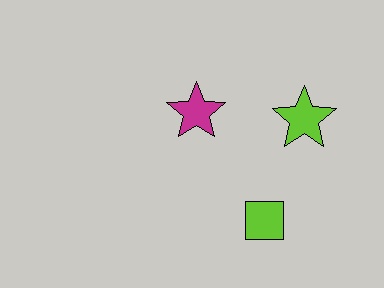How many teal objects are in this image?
There are no teal objects.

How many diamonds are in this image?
There are no diamonds.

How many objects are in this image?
There are 3 objects.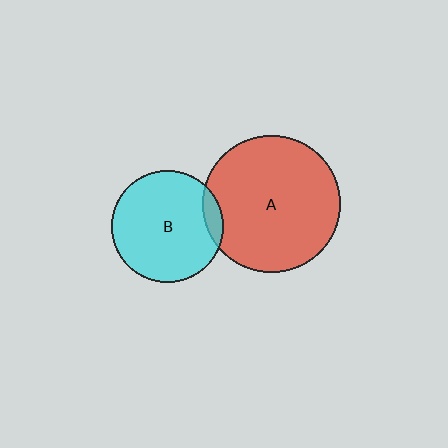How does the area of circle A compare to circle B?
Approximately 1.5 times.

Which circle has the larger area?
Circle A (red).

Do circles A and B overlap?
Yes.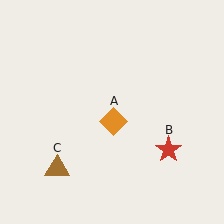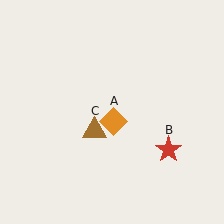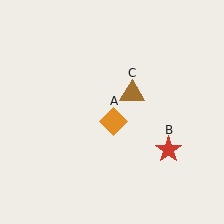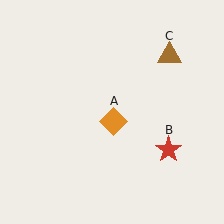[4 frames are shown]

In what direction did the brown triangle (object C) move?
The brown triangle (object C) moved up and to the right.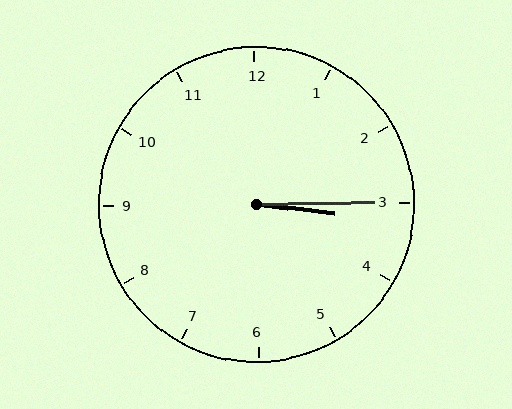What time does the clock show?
3:15.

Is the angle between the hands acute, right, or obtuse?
It is acute.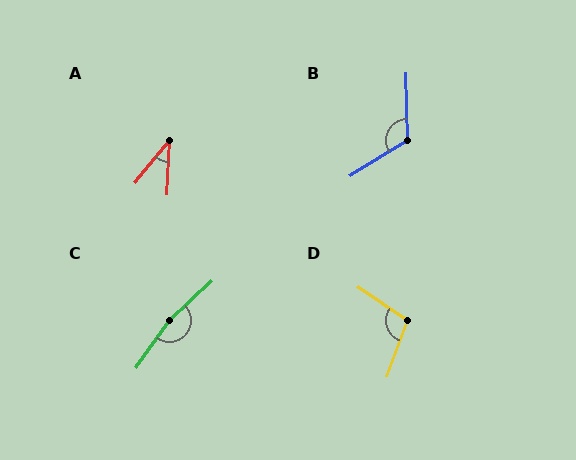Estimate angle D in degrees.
Approximately 104 degrees.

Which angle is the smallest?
A, at approximately 36 degrees.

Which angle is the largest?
C, at approximately 168 degrees.